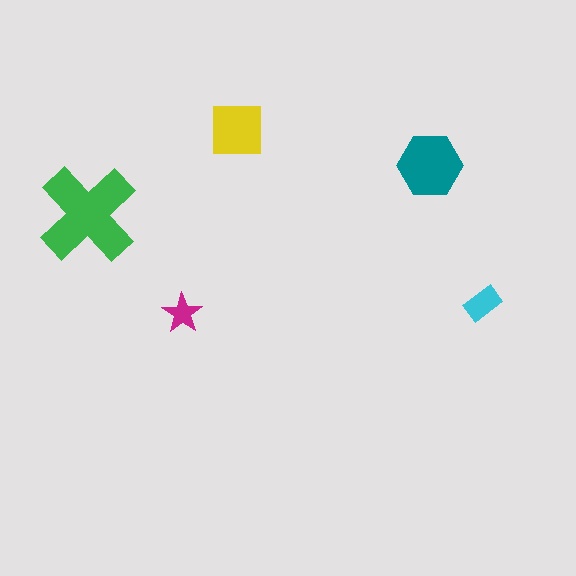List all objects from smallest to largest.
The magenta star, the cyan rectangle, the yellow square, the teal hexagon, the green cross.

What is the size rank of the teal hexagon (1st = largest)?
2nd.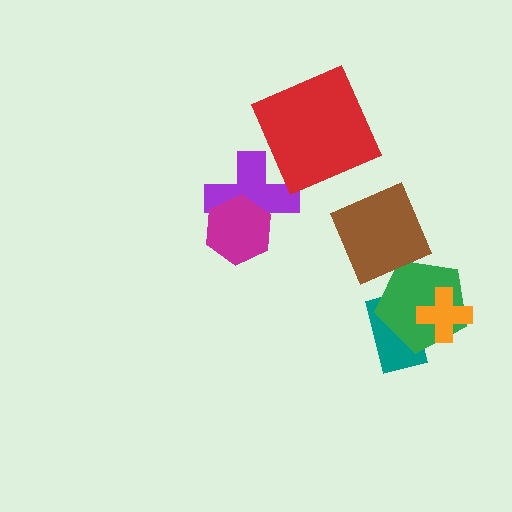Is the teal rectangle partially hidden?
Yes, it is partially covered by another shape.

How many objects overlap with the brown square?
0 objects overlap with the brown square.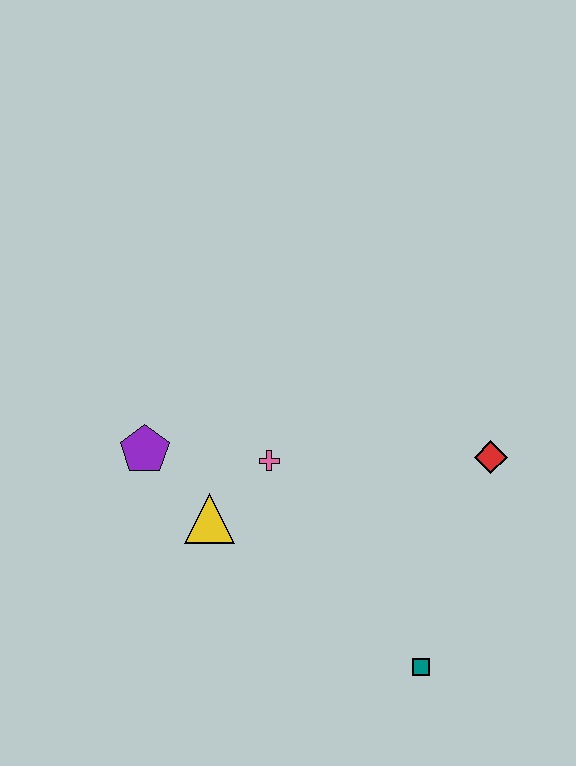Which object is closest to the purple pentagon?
The yellow triangle is closest to the purple pentagon.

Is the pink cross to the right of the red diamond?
No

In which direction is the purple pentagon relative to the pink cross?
The purple pentagon is to the left of the pink cross.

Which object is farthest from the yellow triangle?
The red diamond is farthest from the yellow triangle.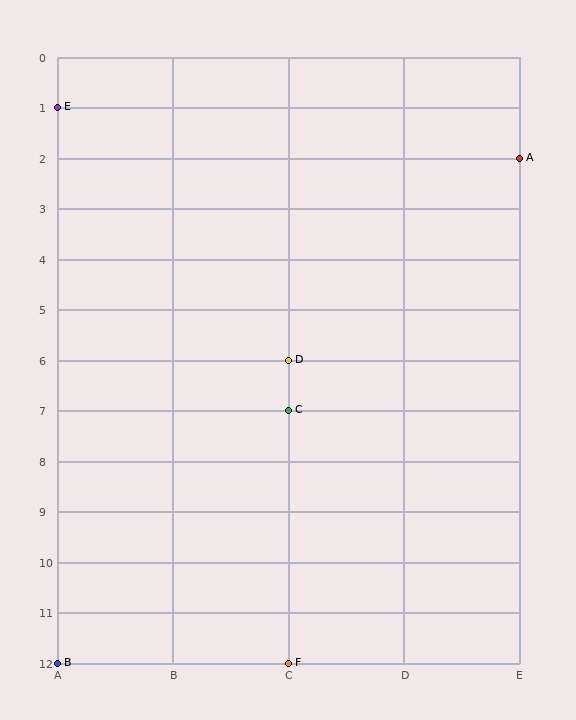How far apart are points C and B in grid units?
Points C and B are 2 columns and 5 rows apart (about 5.4 grid units diagonally).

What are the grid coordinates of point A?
Point A is at grid coordinates (E, 2).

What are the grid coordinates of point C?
Point C is at grid coordinates (C, 7).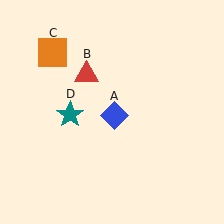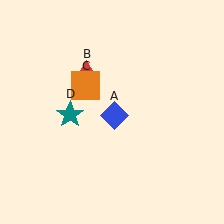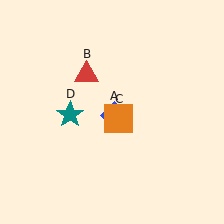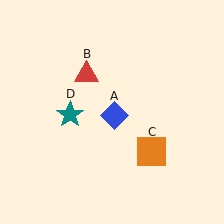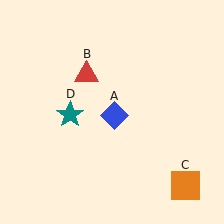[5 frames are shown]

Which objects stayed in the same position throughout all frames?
Blue diamond (object A) and red triangle (object B) and teal star (object D) remained stationary.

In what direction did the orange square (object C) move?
The orange square (object C) moved down and to the right.